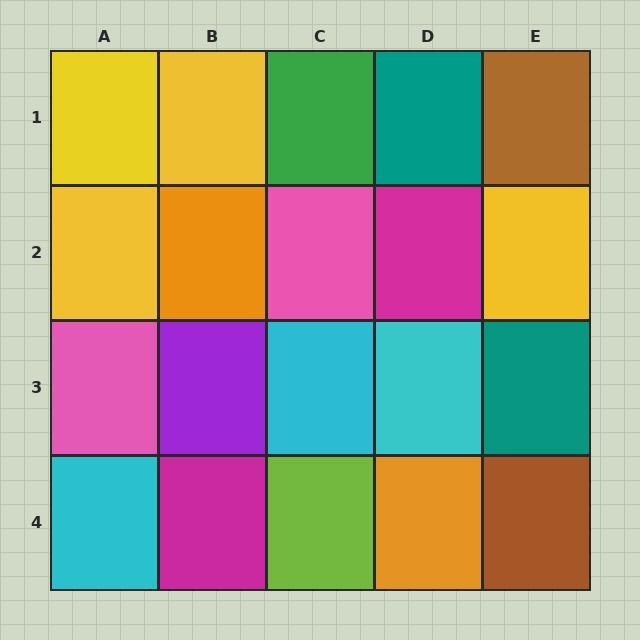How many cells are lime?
1 cell is lime.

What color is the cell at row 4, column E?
Brown.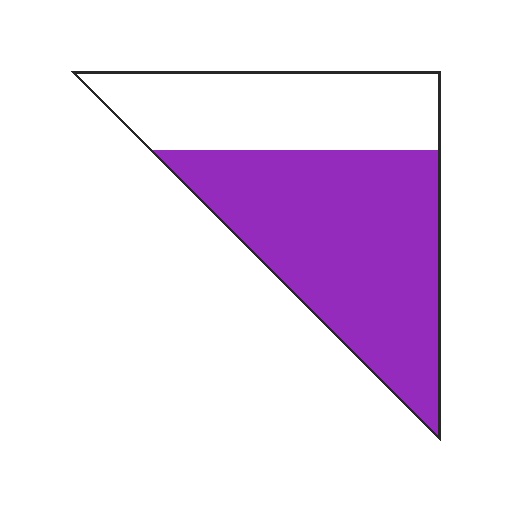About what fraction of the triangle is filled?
About five eighths (5/8).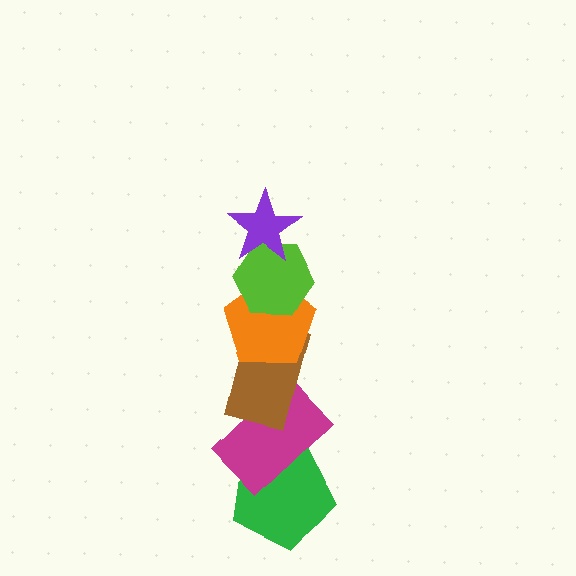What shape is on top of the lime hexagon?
The purple star is on top of the lime hexagon.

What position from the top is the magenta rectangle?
The magenta rectangle is 5th from the top.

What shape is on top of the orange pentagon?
The lime hexagon is on top of the orange pentagon.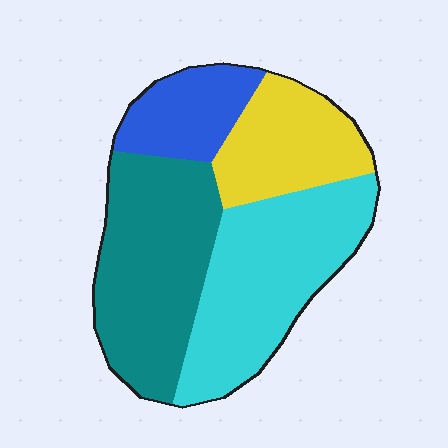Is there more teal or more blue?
Teal.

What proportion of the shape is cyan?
Cyan covers around 35% of the shape.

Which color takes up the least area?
Blue, at roughly 15%.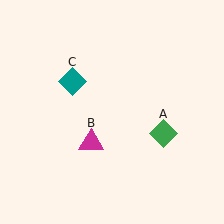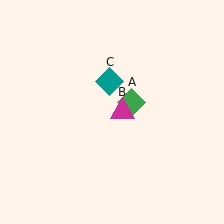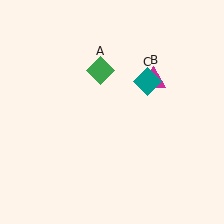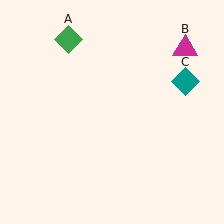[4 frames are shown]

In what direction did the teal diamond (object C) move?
The teal diamond (object C) moved right.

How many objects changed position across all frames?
3 objects changed position: green diamond (object A), magenta triangle (object B), teal diamond (object C).